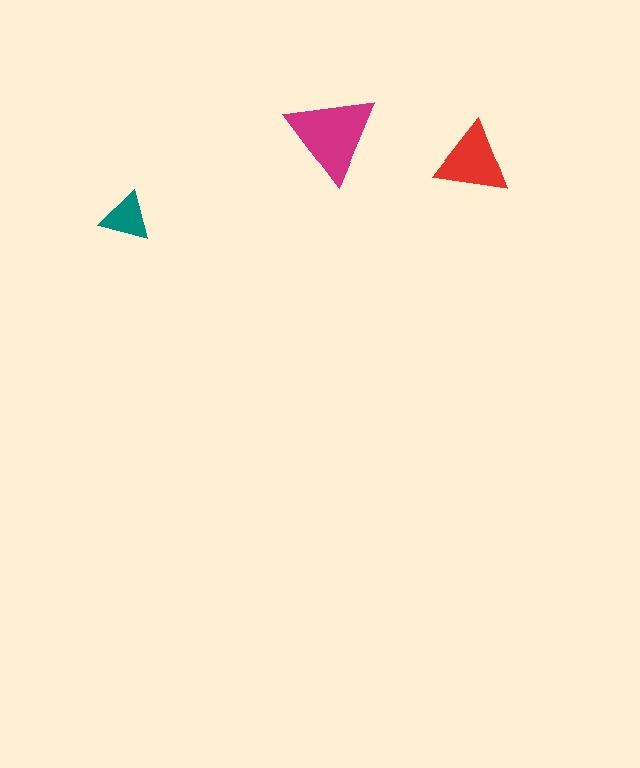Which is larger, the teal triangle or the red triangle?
The red one.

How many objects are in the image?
There are 3 objects in the image.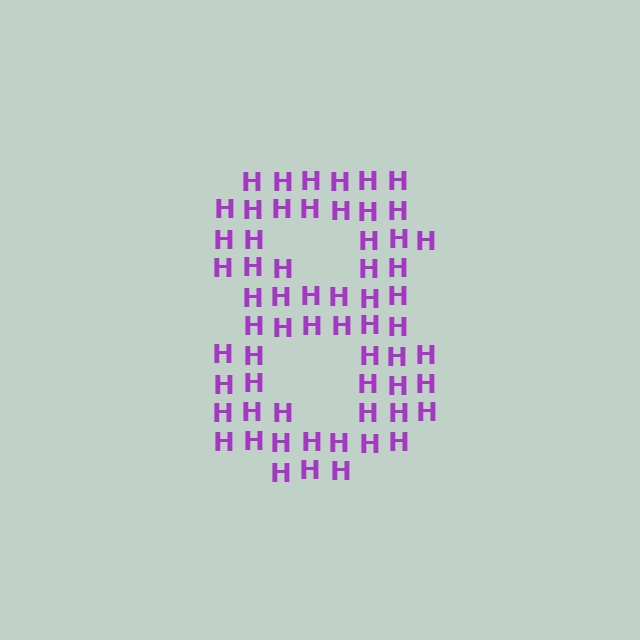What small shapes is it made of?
It is made of small letter H's.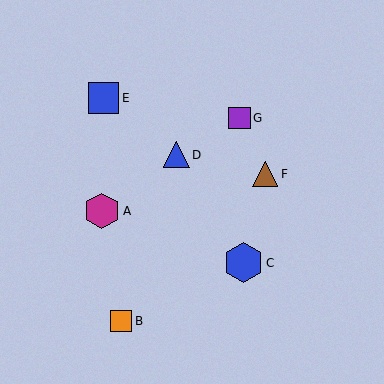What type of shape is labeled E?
Shape E is a blue square.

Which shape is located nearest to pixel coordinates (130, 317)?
The orange square (labeled B) at (121, 321) is nearest to that location.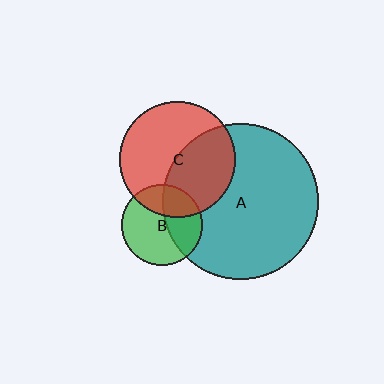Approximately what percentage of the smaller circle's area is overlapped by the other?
Approximately 45%.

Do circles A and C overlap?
Yes.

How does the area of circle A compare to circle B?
Approximately 3.7 times.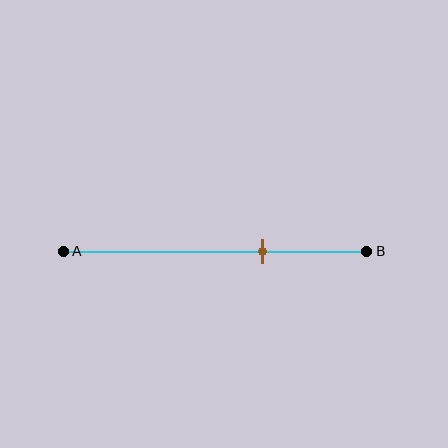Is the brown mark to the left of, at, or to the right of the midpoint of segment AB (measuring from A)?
The brown mark is to the right of the midpoint of segment AB.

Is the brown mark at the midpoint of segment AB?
No, the mark is at about 65% from A, not at the 50% midpoint.